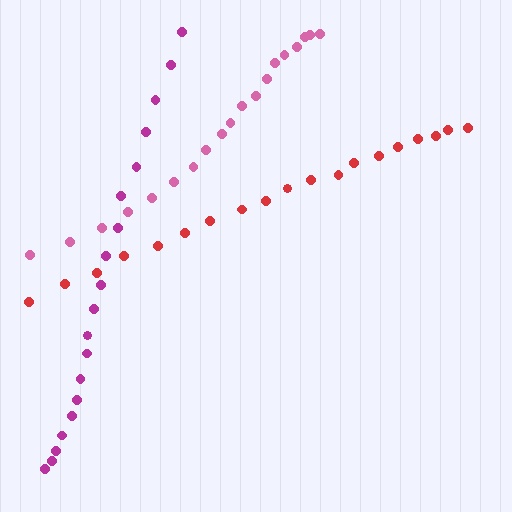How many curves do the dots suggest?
There are 3 distinct paths.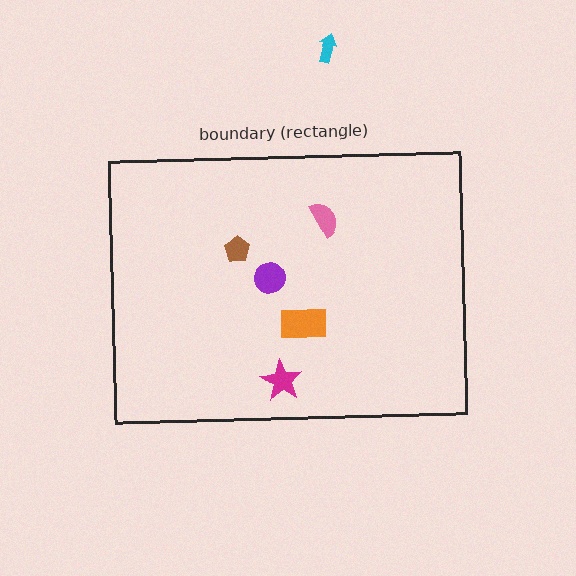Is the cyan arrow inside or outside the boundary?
Outside.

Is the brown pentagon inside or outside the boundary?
Inside.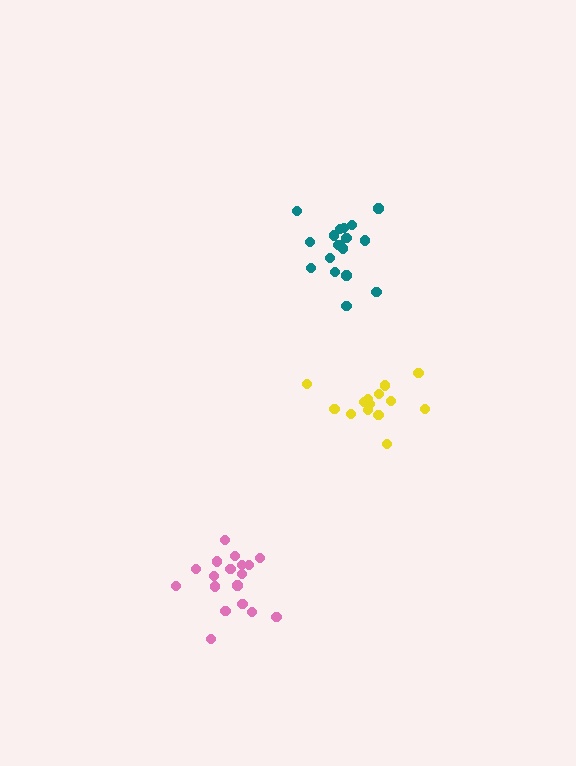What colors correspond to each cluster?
The clusters are colored: yellow, teal, pink.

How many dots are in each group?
Group 1: 14 dots, Group 2: 18 dots, Group 3: 19 dots (51 total).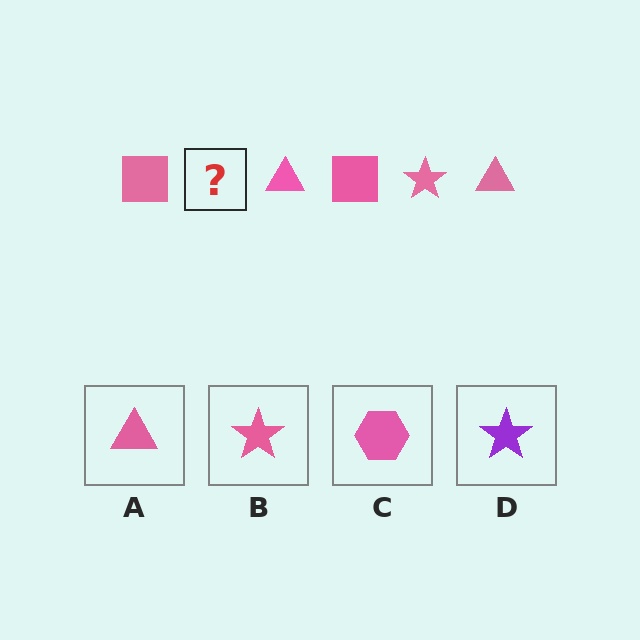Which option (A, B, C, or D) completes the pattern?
B.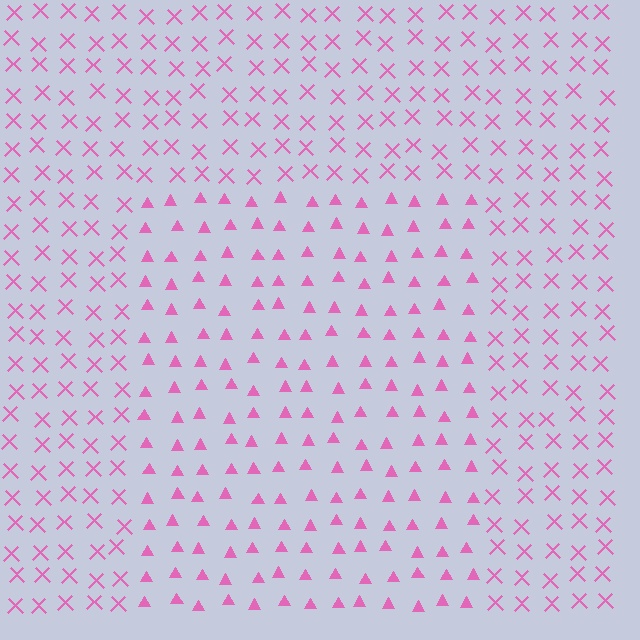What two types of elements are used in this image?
The image uses triangles inside the rectangle region and X marks outside it.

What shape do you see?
I see a rectangle.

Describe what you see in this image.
The image is filled with small pink elements arranged in a uniform grid. A rectangle-shaped region contains triangles, while the surrounding area contains X marks. The boundary is defined purely by the change in element shape.